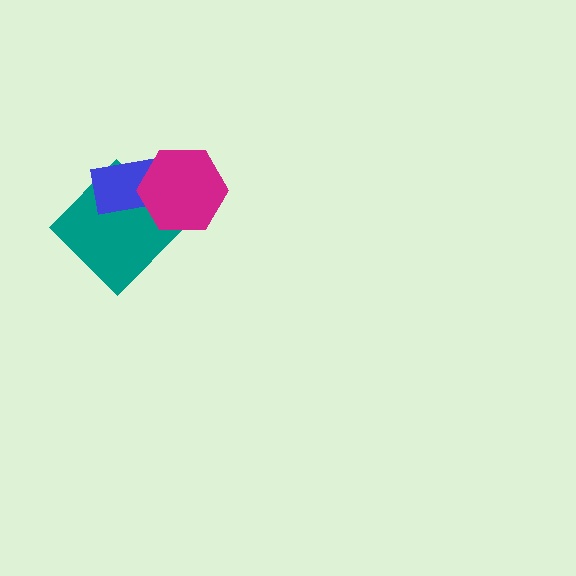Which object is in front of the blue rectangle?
The magenta hexagon is in front of the blue rectangle.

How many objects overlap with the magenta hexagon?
2 objects overlap with the magenta hexagon.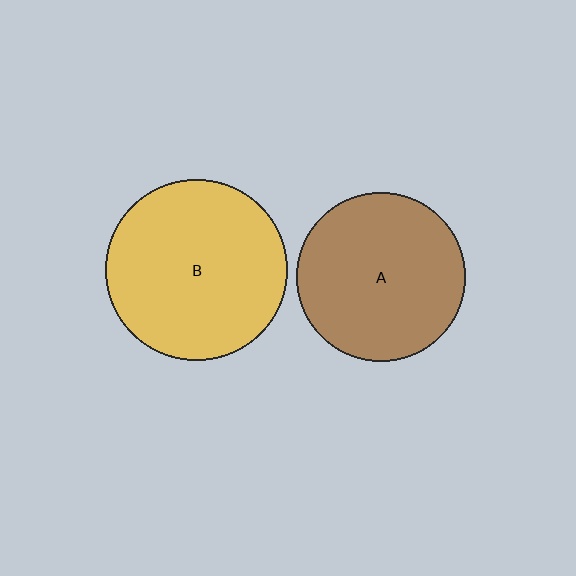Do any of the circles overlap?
No, none of the circles overlap.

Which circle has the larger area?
Circle B (yellow).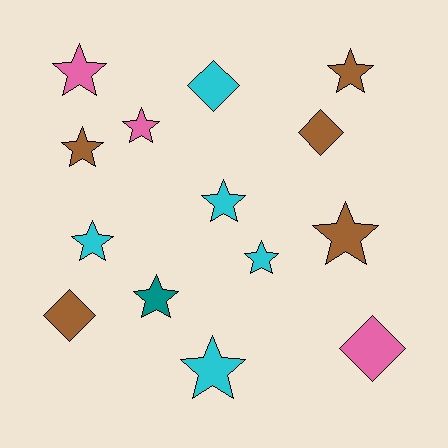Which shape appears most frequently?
Star, with 10 objects.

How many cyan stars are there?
There are 4 cyan stars.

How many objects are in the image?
There are 14 objects.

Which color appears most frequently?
Brown, with 5 objects.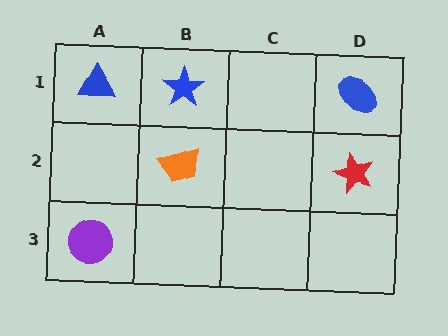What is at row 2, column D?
A red star.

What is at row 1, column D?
A blue ellipse.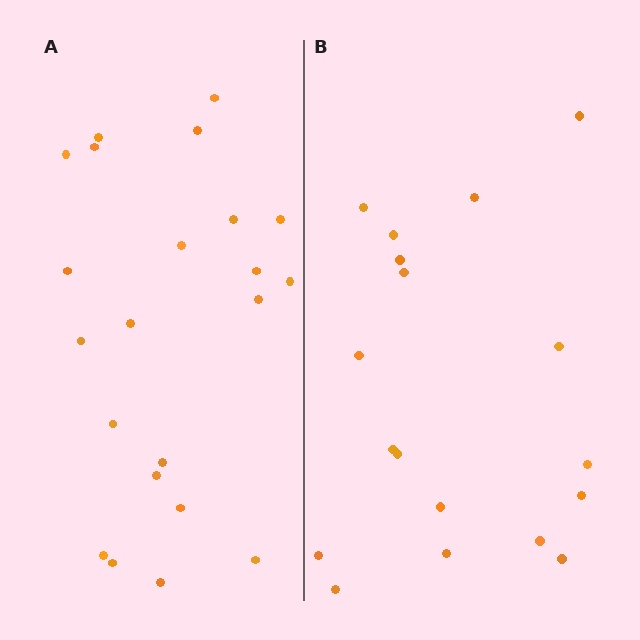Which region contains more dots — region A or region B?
Region A (the left region) has more dots.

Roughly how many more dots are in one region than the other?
Region A has about 4 more dots than region B.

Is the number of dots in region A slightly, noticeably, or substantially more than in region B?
Region A has only slightly more — the two regions are fairly close. The ratio is roughly 1.2 to 1.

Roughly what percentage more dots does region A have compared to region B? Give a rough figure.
About 20% more.